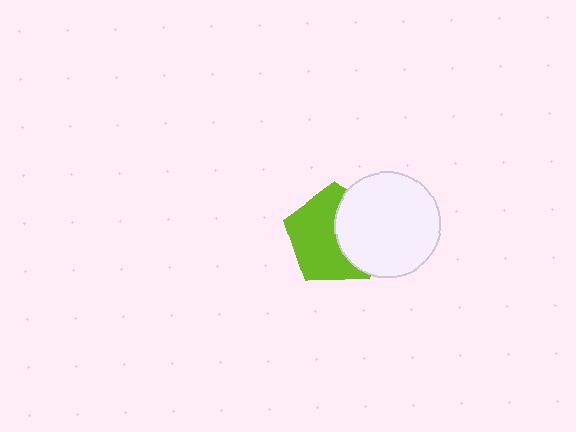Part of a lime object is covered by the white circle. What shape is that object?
It is a pentagon.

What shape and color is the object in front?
The object in front is a white circle.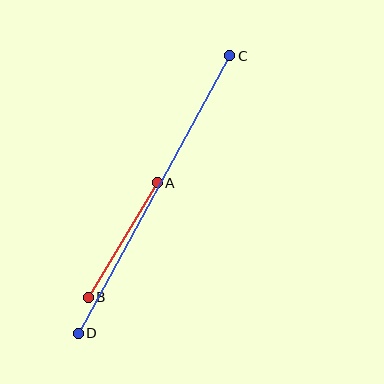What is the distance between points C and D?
The distance is approximately 317 pixels.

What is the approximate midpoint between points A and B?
The midpoint is at approximately (123, 240) pixels.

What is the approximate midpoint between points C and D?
The midpoint is at approximately (154, 195) pixels.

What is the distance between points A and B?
The distance is approximately 134 pixels.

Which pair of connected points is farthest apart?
Points C and D are farthest apart.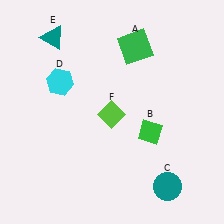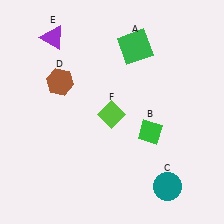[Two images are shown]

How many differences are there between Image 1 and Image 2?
There are 2 differences between the two images.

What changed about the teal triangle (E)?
In Image 1, E is teal. In Image 2, it changed to purple.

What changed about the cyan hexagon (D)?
In Image 1, D is cyan. In Image 2, it changed to brown.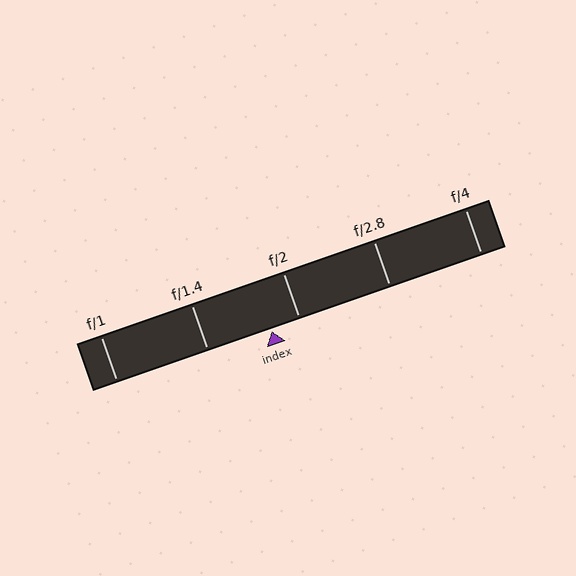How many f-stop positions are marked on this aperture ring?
There are 5 f-stop positions marked.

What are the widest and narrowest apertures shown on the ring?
The widest aperture shown is f/1 and the narrowest is f/4.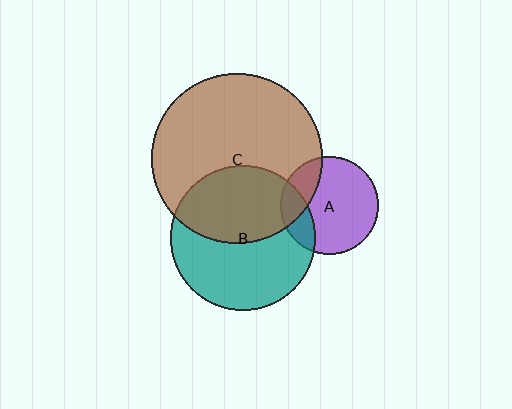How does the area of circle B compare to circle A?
Approximately 2.2 times.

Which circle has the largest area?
Circle C (brown).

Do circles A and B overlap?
Yes.